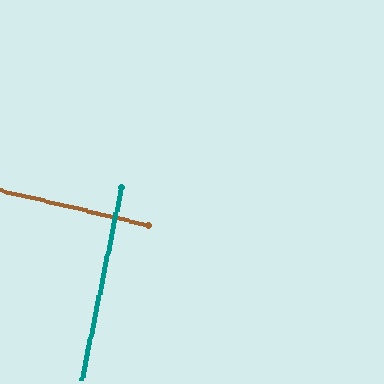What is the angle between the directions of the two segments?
Approximately 88 degrees.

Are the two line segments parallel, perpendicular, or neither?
Perpendicular — they meet at approximately 88°.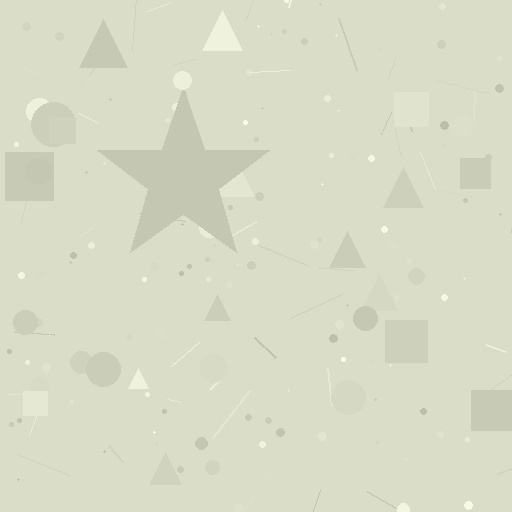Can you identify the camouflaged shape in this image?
The camouflaged shape is a star.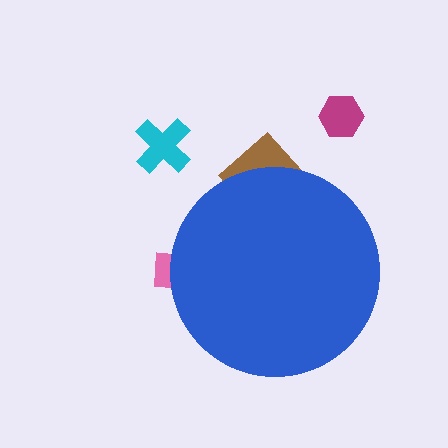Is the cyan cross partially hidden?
No, the cyan cross is fully visible.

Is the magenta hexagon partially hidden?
No, the magenta hexagon is fully visible.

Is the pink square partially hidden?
Yes, the pink square is partially hidden behind the blue circle.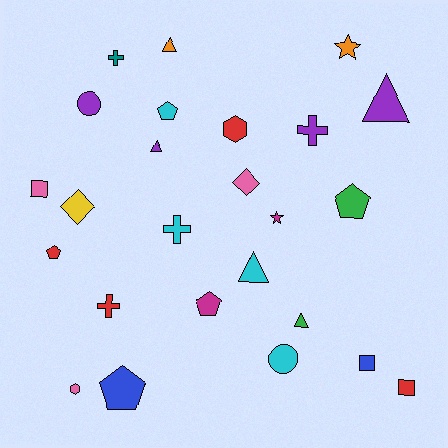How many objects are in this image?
There are 25 objects.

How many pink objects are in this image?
There are 3 pink objects.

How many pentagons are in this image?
There are 5 pentagons.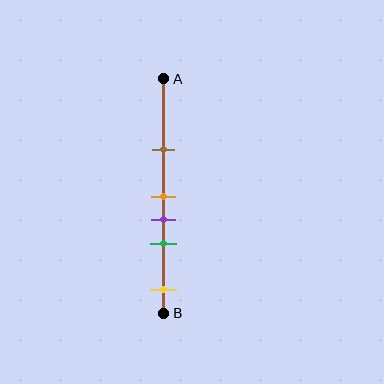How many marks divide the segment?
There are 5 marks dividing the segment.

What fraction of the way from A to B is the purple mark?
The purple mark is approximately 60% (0.6) of the way from A to B.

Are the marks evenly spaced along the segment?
No, the marks are not evenly spaced.